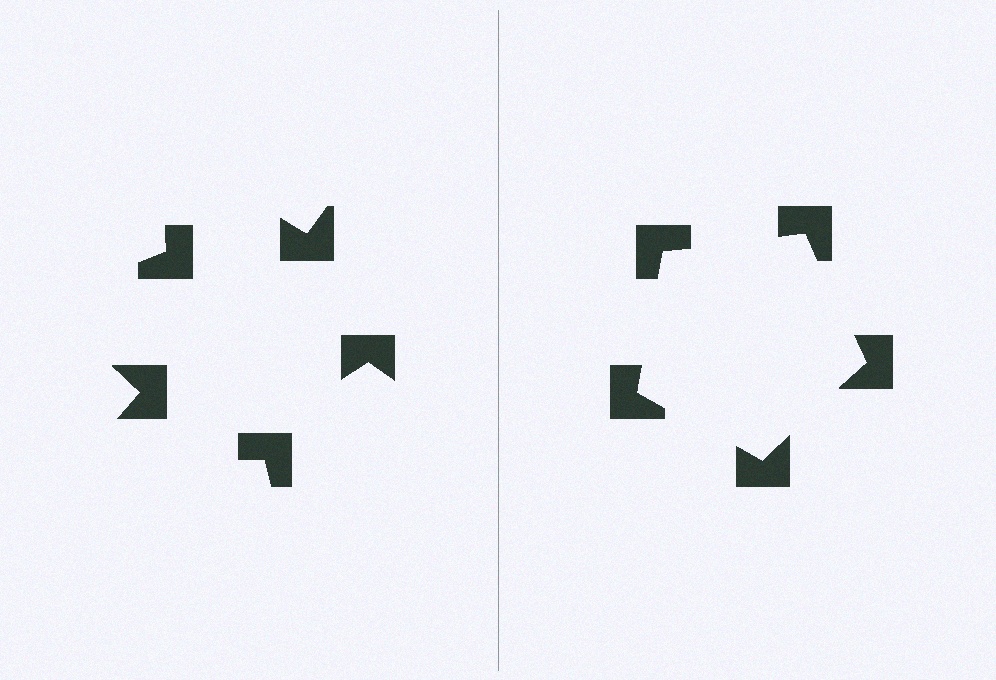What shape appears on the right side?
An illusory pentagon.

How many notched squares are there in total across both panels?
10 — 5 on each side.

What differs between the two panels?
The notched squares are positioned identically on both sides; only the wedge orientations differ. On the right they align to a pentagon; on the left they are misaligned.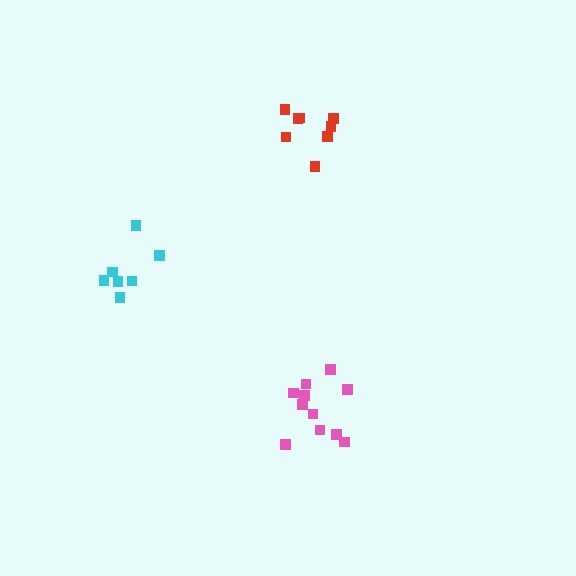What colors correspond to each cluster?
The clusters are colored: pink, cyan, red.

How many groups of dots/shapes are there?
There are 3 groups.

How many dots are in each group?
Group 1: 11 dots, Group 2: 7 dots, Group 3: 8 dots (26 total).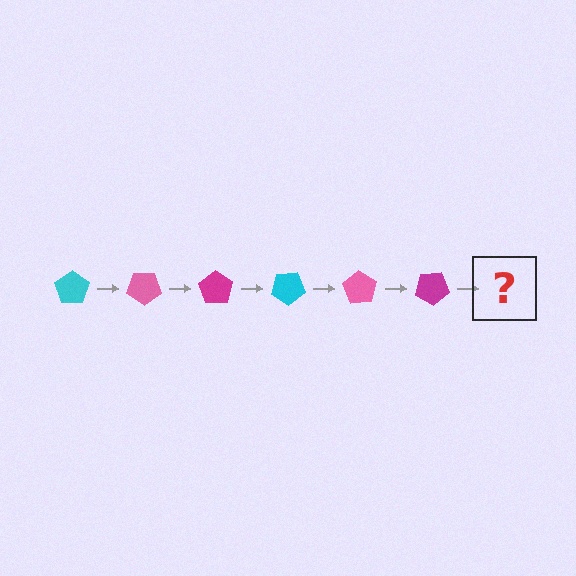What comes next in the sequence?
The next element should be a cyan pentagon, rotated 210 degrees from the start.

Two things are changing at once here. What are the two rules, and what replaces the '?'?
The two rules are that it rotates 35 degrees each step and the color cycles through cyan, pink, and magenta. The '?' should be a cyan pentagon, rotated 210 degrees from the start.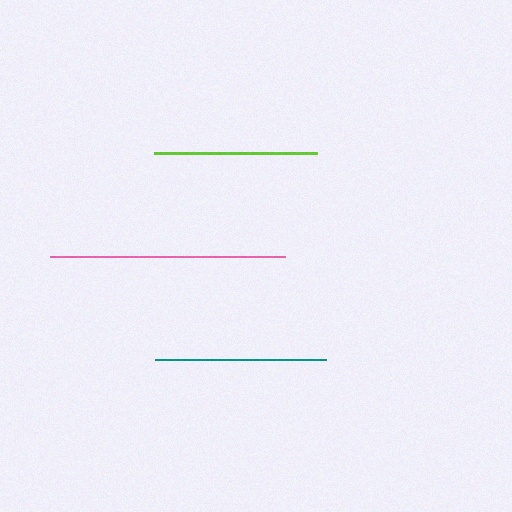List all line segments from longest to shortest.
From longest to shortest: pink, teal, lime.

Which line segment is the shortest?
The lime line is the shortest at approximately 162 pixels.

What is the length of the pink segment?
The pink segment is approximately 235 pixels long.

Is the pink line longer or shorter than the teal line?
The pink line is longer than the teal line.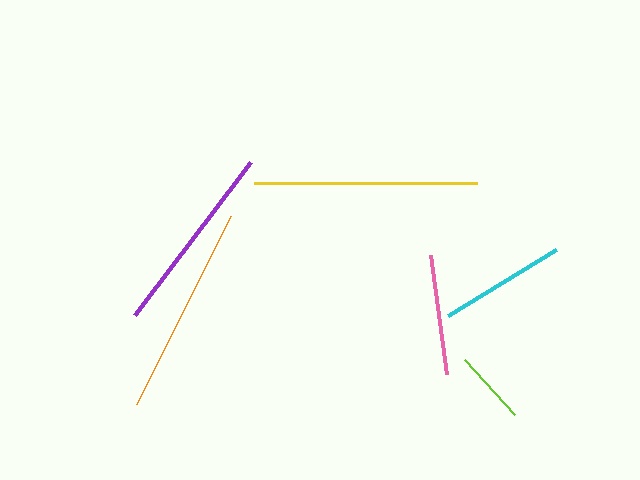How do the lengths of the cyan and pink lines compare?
The cyan and pink lines are approximately the same length.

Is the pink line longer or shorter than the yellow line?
The yellow line is longer than the pink line.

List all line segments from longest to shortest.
From longest to shortest: yellow, orange, purple, cyan, pink, lime.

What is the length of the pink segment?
The pink segment is approximately 120 pixels long.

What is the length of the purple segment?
The purple segment is approximately 193 pixels long.